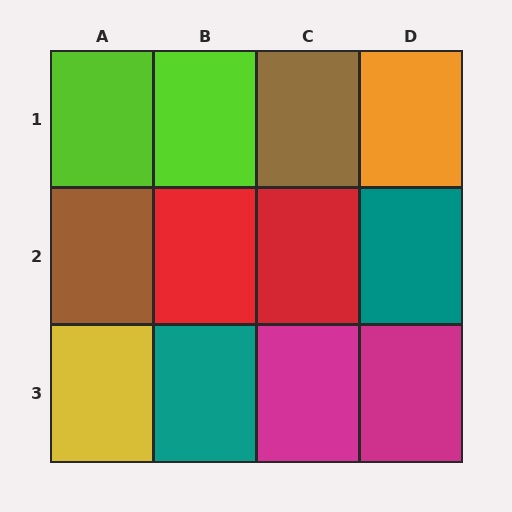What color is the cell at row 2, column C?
Red.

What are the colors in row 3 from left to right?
Yellow, teal, magenta, magenta.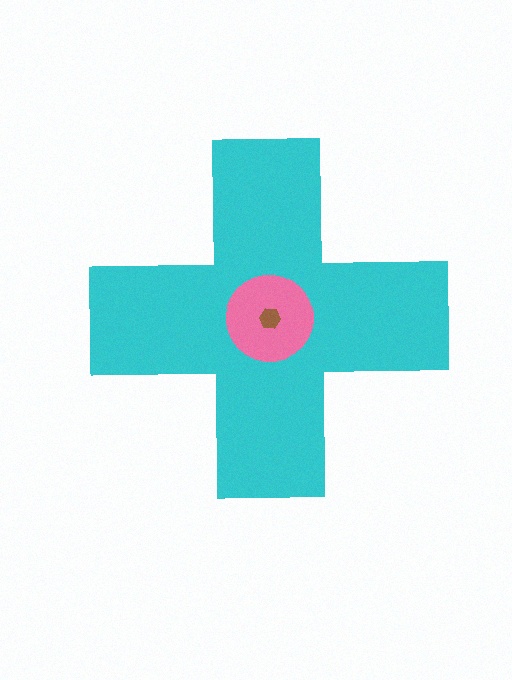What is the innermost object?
The brown hexagon.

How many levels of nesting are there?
3.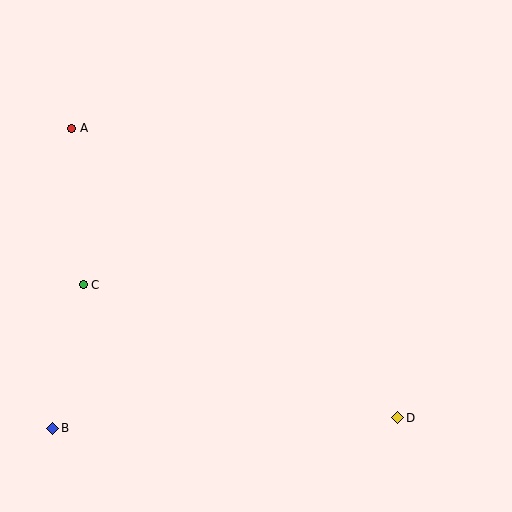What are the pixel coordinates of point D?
Point D is at (398, 418).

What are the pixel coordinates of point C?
Point C is at (83, 285).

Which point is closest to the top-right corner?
Point D is closest to the top-right corner.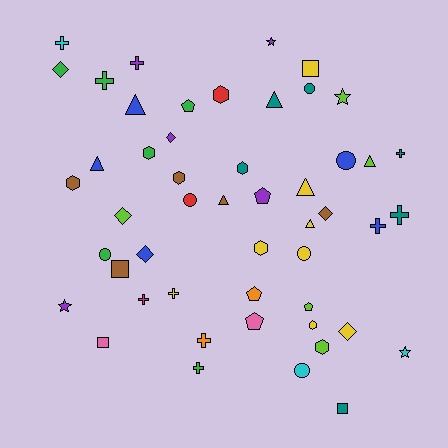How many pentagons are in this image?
There are 5 pentagons.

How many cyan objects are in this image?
There are 3 cyan objects.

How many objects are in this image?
There are 50 objects.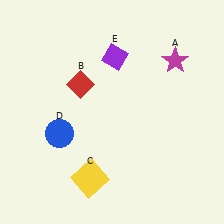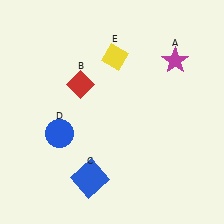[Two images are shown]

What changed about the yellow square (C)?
In Image 1, C is yellow. In Image 2, it changed to blue.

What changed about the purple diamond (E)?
In Image 1, E is purple. In Image 2, it changed to yellow.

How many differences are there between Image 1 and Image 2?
There are 2 differences between the two images.